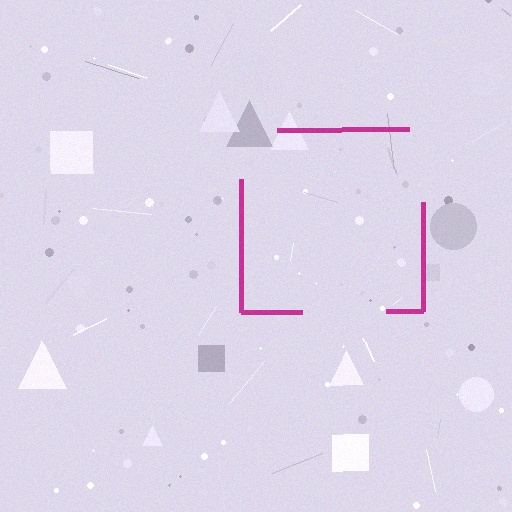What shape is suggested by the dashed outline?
The dashed outline suggests a square.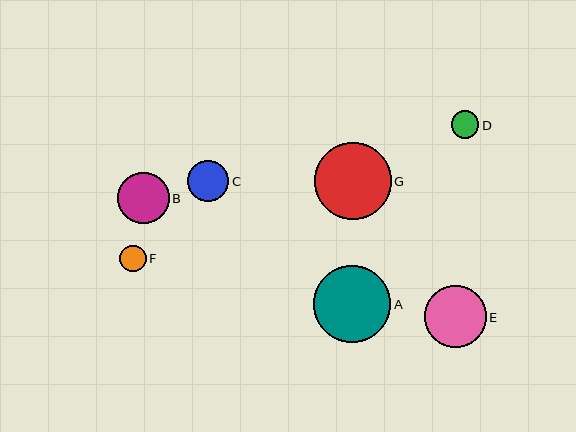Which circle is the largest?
Circle A is the largest with a size of approximately 77 pixels.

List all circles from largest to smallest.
From largest to smallest: A, G, E, B, C, D, F.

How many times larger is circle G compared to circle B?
Circle G is approximately 1.5 times the size of circle B.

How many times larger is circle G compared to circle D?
Circle G is approximately 2.8 times the size of circle D.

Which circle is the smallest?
Circle F is the smallest with a size of approximately 26 pixels.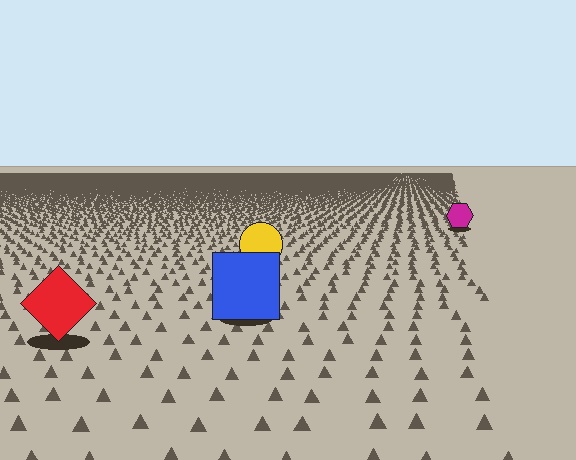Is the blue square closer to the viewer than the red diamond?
No. The red diamond is closer — you can tell from the texture gradient: the ground texture is coarser near it.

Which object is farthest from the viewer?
The magenta hexagon is farthest from the viewer. It appears smaller and the ground texture around it is denser.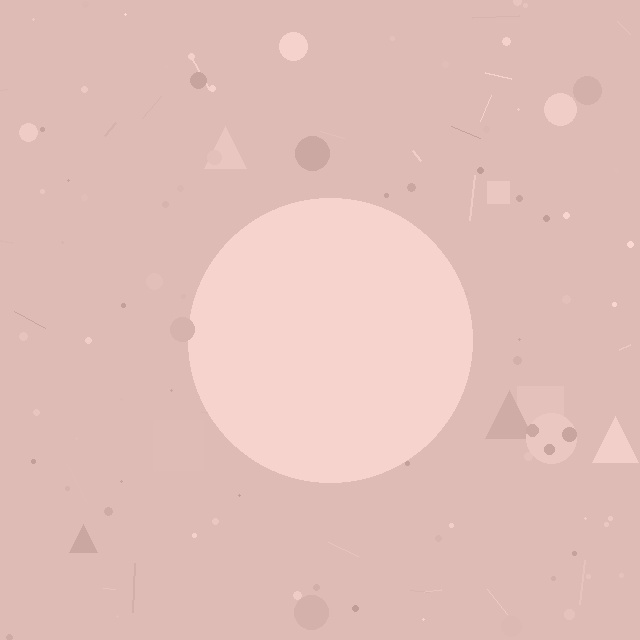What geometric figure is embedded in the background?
A circle is embedded in the background.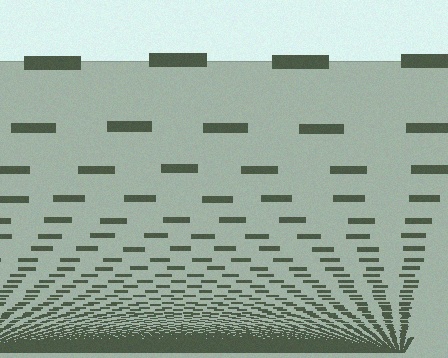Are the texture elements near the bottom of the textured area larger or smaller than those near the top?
Smaller. The gradient is inverted — elements near the bottom are smaller and denser.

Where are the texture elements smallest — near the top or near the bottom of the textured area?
Near the bottom.